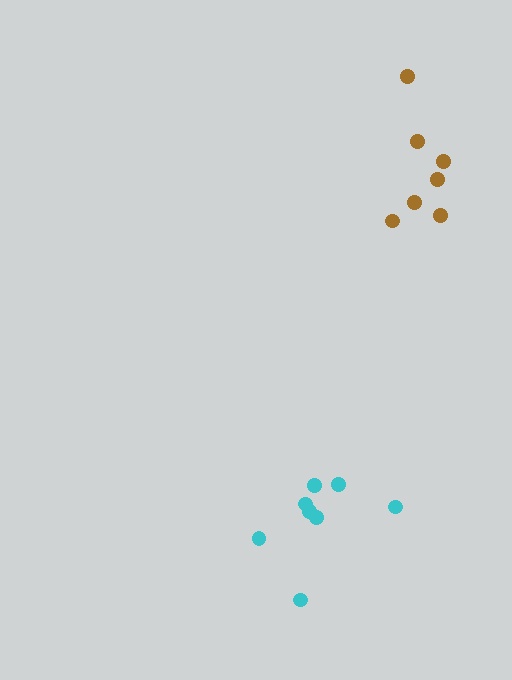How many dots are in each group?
Group 1: 7 dots, Group 2: 8 dots (15 total).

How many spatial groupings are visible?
There are 2 spatial groupings.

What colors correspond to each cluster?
The clusters are colored: brown, cyan.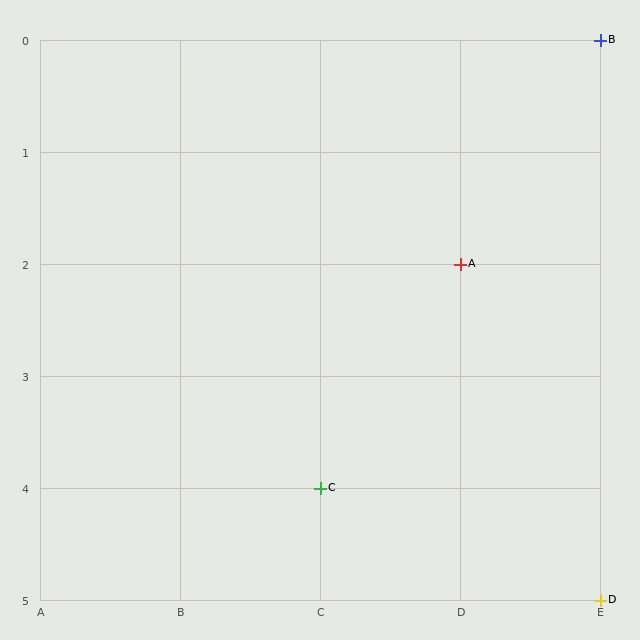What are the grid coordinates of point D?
Point D is at grid coordinates (E, 5).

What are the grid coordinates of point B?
Point B is at grid coordinates (E, 0).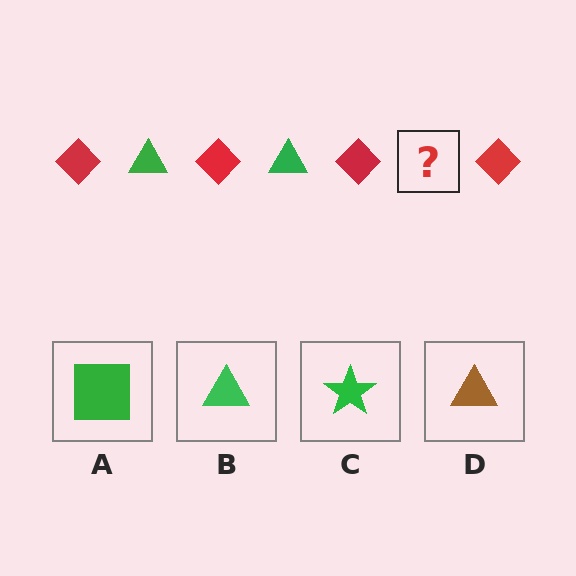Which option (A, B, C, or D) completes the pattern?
B.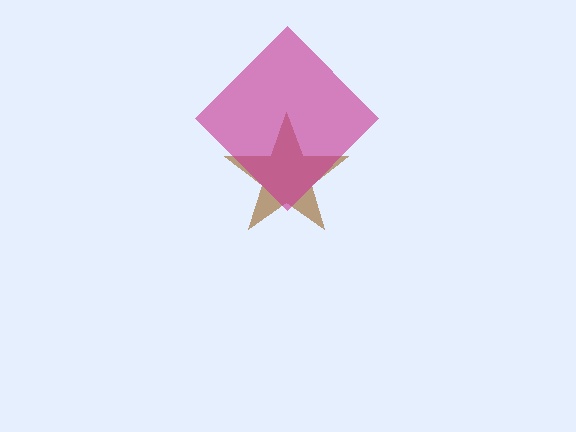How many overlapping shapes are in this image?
There are 2 overlapping shapes in the image.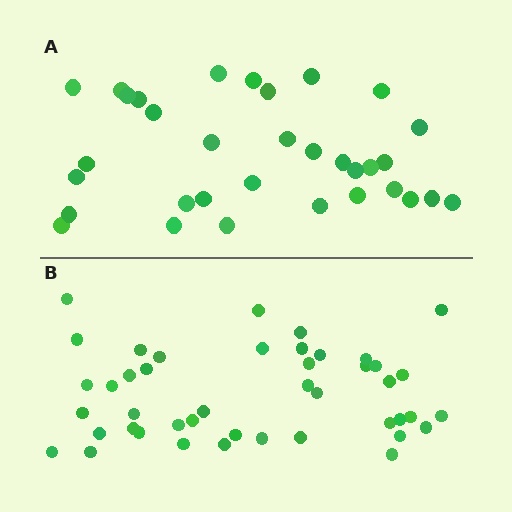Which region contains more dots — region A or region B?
Region B (the bottom region) has more dots.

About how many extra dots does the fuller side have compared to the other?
Region B has roughly 12 or so more dots than region A.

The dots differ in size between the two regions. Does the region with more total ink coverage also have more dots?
No. Region A has more total ink coverage because its dots are larger, but region B actually contains more individual dots. Total area can be misleading — the number of items is what matters here.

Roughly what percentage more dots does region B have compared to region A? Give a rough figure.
About 35% more.